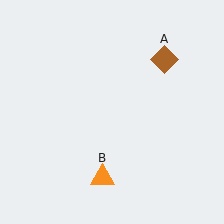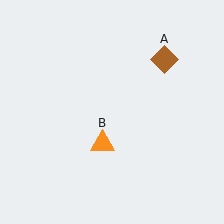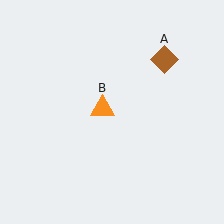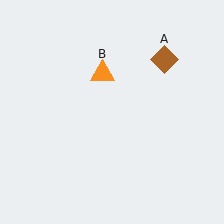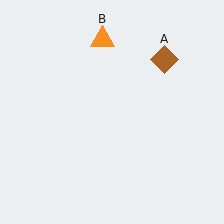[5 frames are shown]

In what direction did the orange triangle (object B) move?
The orange triangle (object B) moved up.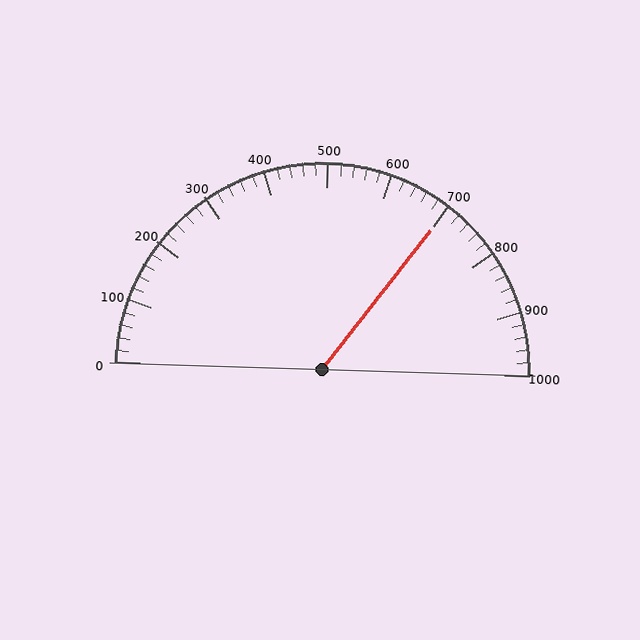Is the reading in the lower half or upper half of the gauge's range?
The reading is in the upper half of the range (0 to 1000).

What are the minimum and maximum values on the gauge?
The gauge ranges from 0 to 1000.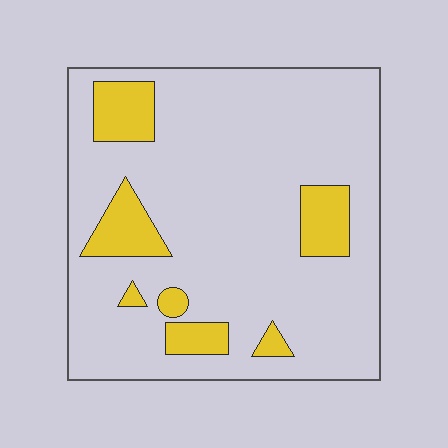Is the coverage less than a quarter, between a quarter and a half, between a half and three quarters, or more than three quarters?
Less than a quarter.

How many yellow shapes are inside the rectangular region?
7.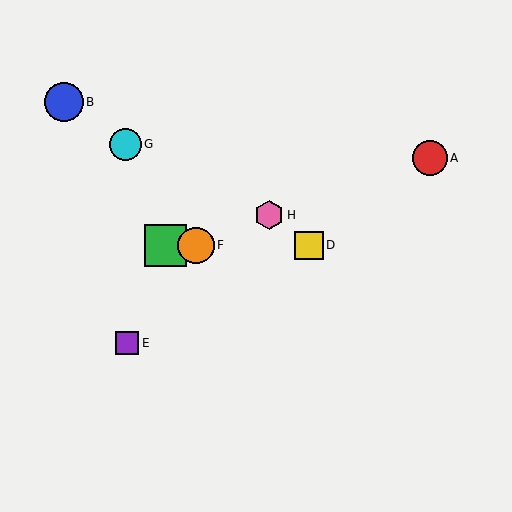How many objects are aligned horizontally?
3 objects (C, D, F) are aligned horizontally.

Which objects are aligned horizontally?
Objects C, D, F are aligned horizontally.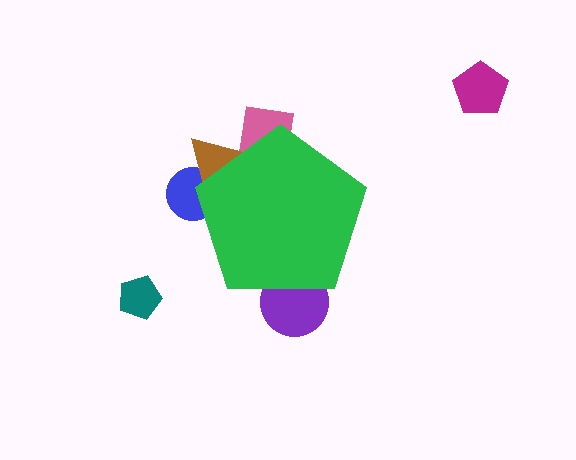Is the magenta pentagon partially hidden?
No, the magenta pentagon is fully visible.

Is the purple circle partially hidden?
Yes, the purple circle is partially hidden behind the green pentagon.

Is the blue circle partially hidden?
Yes, the blue circle is partially hidden behind the green pentagon.